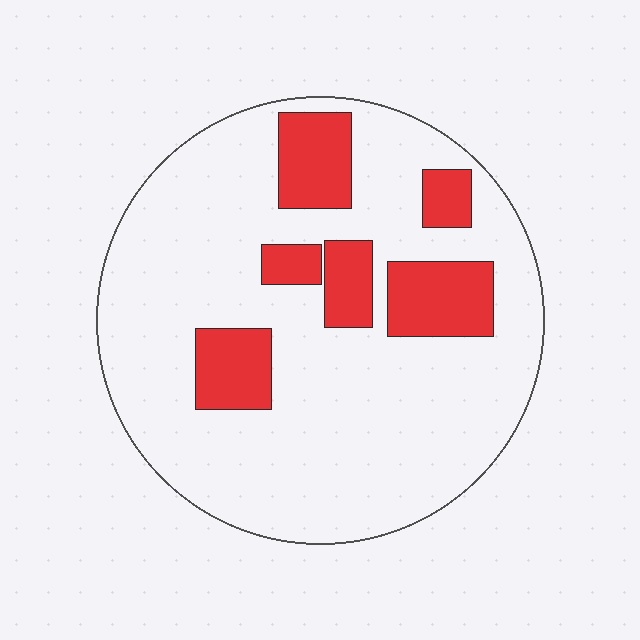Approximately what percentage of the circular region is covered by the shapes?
Approximately 20%.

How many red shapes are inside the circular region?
6.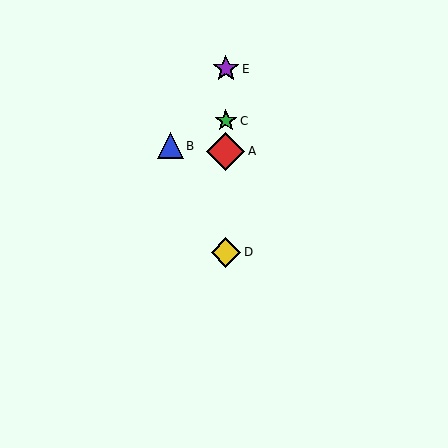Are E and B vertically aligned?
No, E is at x≈226 and B is at x≈170.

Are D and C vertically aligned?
Yes, both are at x≈226.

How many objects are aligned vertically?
4 objects (A, C, D, E) are aligned vertically.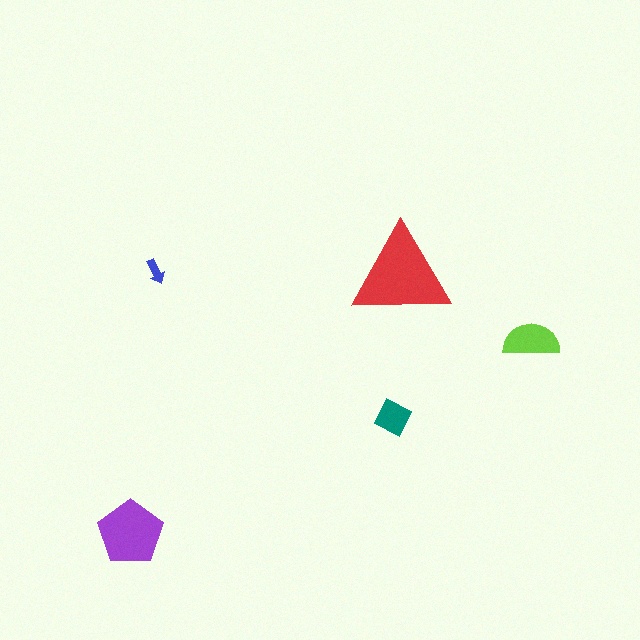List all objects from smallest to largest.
The blue arrow, the teal square, the lime semicircle, the purple pentagon, the red triangle.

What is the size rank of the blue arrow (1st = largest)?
5th.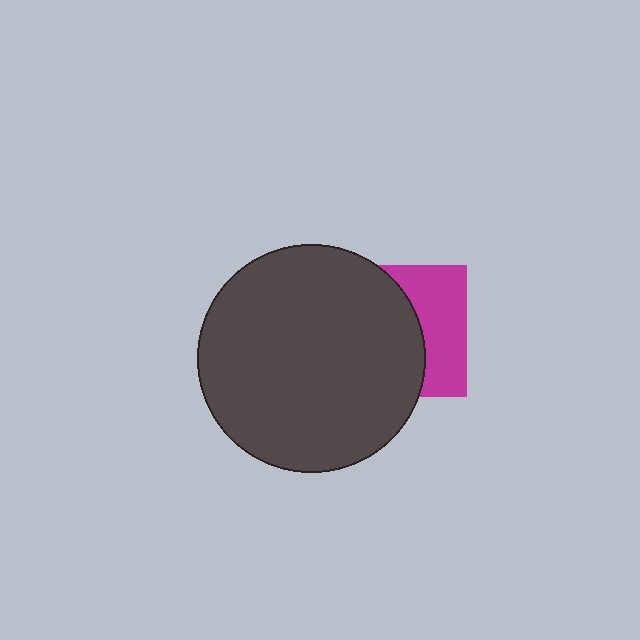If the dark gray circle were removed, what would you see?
You would see the complete magenta square.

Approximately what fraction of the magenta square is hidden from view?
Roughly 60% of the magenta square is hidden behind the dark gray circle.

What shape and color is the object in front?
The object in front is a dark gray circle.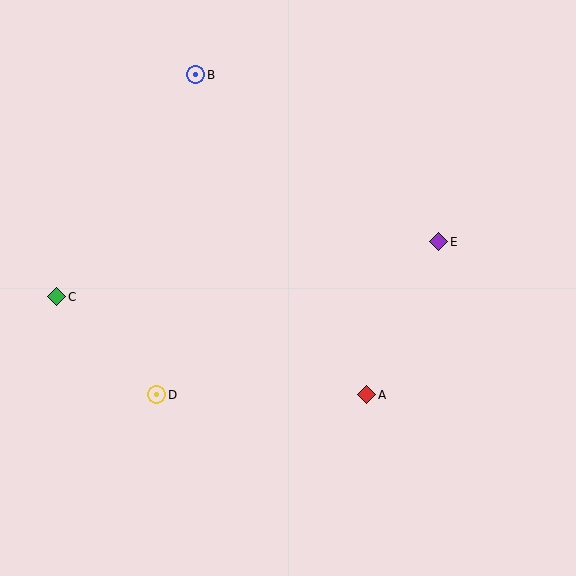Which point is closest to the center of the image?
Point A at (367, 395) is closest to the center.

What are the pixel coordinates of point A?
Point A is at (367, 395).